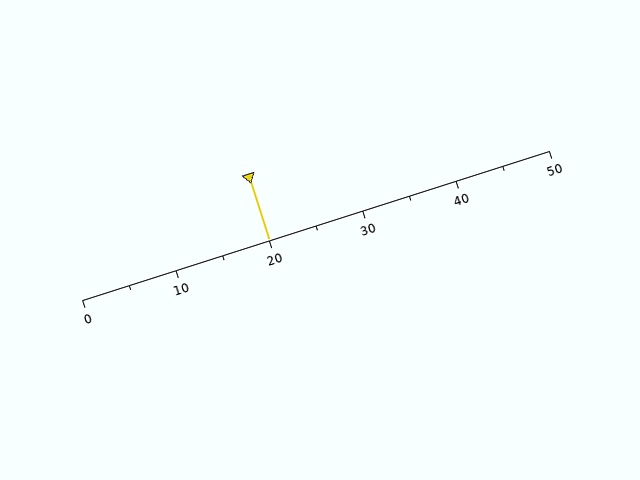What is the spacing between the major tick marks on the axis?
The major ticks are spaced 10 apart.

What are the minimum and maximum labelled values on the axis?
The axis runs from 0 to 50.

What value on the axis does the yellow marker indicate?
The marker indicates approximately 20.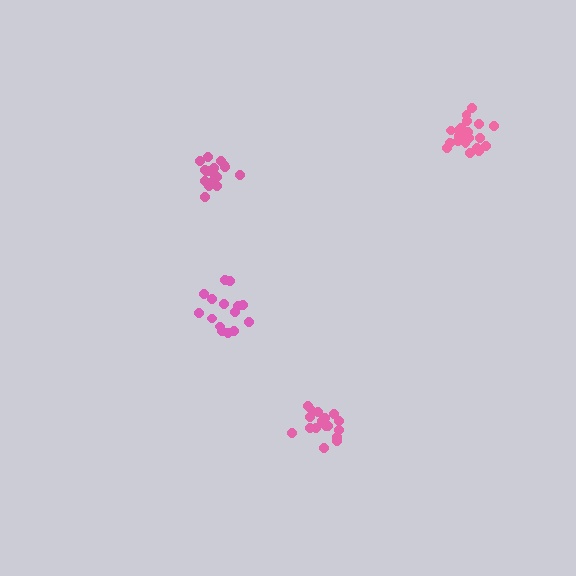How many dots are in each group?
Group 1: 21 dots, Group 2: 17 dots, Group 3: 18 dots, Group 4: 15 dots (71 total).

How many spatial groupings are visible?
There are 4 spatial groupings.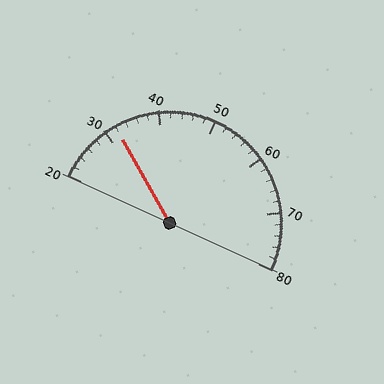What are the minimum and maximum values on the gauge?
The gauge ranges from 20 to 80.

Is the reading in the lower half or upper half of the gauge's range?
The reading is in the lower half of the range (20 to 80).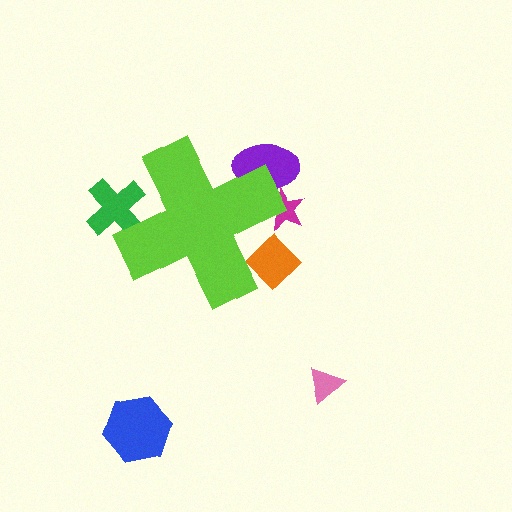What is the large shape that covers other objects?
A lime cross.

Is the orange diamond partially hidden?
Yes, the orange diamond is partially hidden behind the lime cross.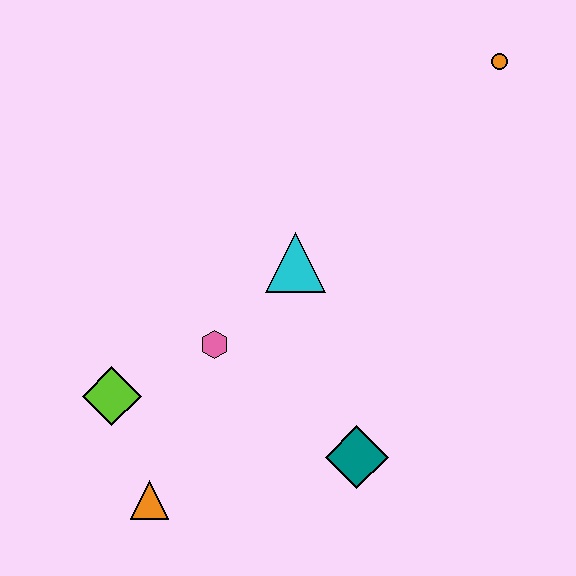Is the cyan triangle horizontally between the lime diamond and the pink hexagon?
No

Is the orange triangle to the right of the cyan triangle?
No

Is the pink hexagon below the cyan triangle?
Yes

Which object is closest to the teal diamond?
The pink hexagon is closest to the teal diamond.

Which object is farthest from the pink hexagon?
The orange circle is farthest from the pink hexagon.